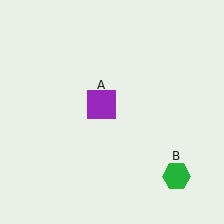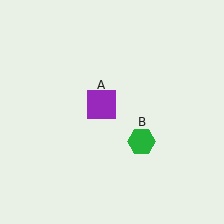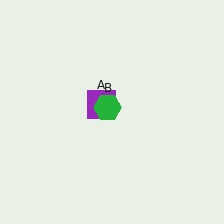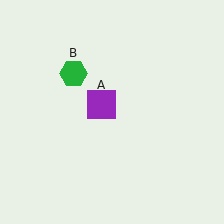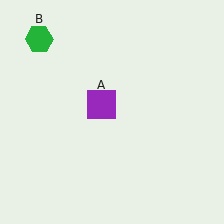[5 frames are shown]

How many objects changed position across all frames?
1 object changed position: green hexagon (object B).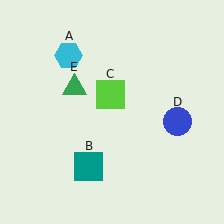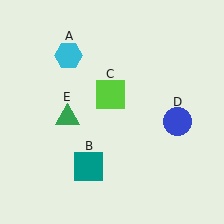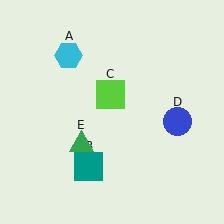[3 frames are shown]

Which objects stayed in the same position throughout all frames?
Cyan hexagon (object A) and teal square (object B) and lime square (object C) and blue circle (object D) remained stationary.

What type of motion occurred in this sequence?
The green triangle (object E) rotated counterclockwise around the center of the scene.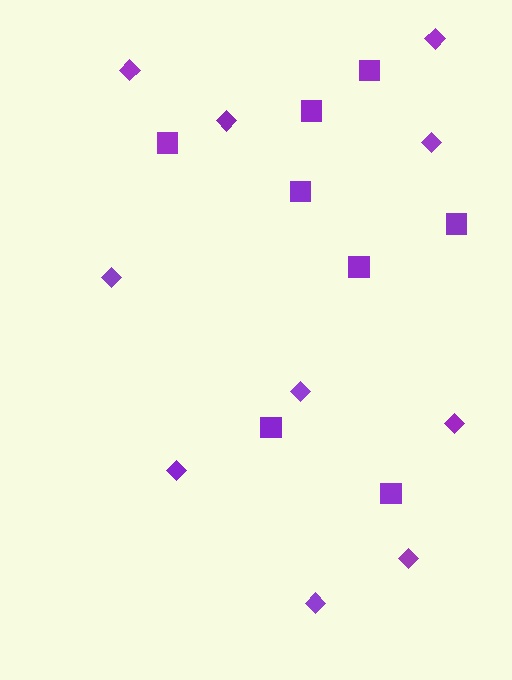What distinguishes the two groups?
There are 2 groups: one group of diamonds (10) and one group of squares (8).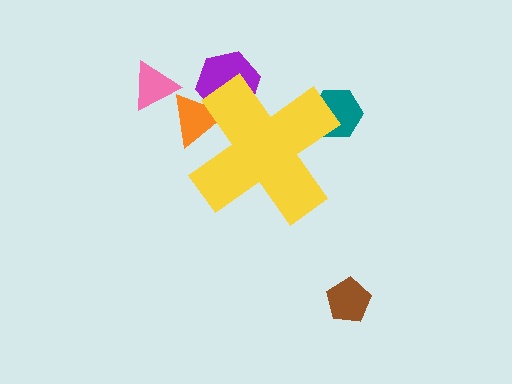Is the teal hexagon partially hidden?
Yes, the teal hexagon is partially hidden behind the yellow cross.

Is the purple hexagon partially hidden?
Yes, the purple hexagon is partially hidden behind the yellow cross.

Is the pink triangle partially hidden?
No, the pink triangle is fully visible.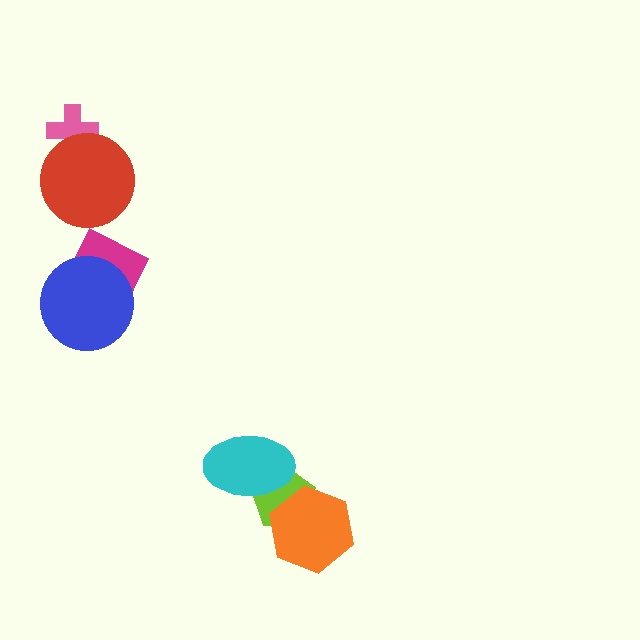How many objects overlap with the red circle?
1 object overlaps with the red circle.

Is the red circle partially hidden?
No, no other shape covers it.